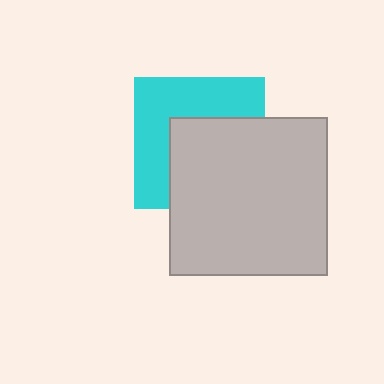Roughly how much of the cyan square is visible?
About half of it is visible (roughly 49%).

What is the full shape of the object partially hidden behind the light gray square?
The partially hidden object is a cyan square.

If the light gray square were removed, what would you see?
You would see the complete cyan square.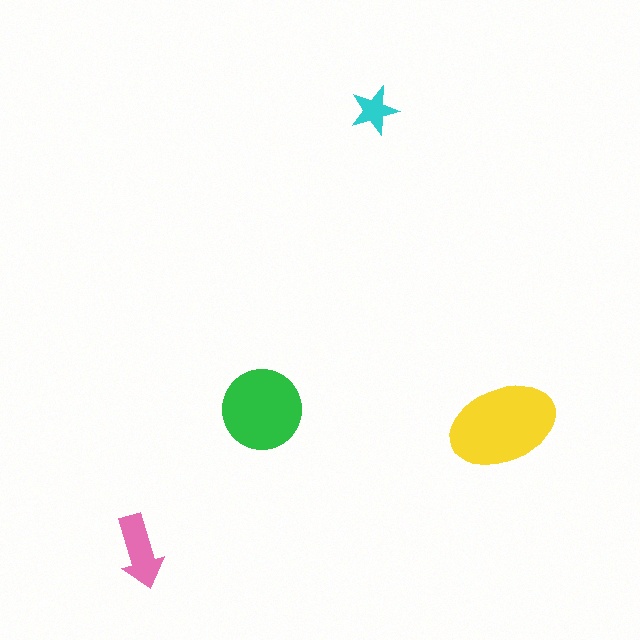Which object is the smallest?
The cyan star.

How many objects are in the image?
There are 4 objects in the image.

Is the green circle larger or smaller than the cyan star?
Larger.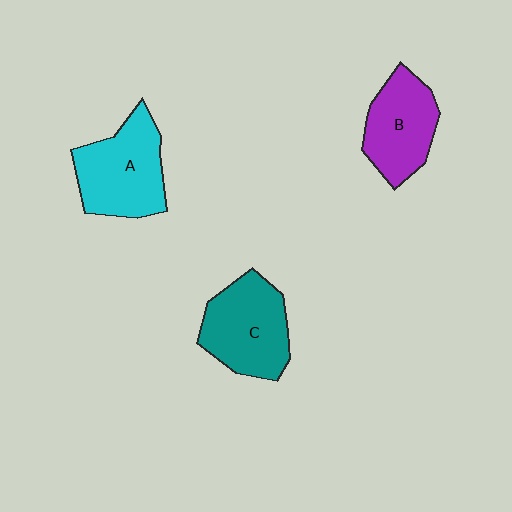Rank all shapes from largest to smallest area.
From largest to smallest: A (cyan), C (teal), B (purple).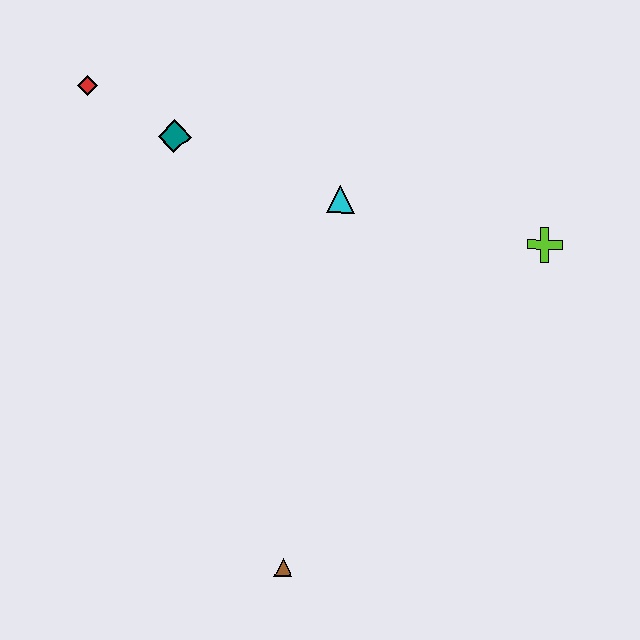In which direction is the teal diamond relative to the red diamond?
The teal diamond is to the right of the red diamond.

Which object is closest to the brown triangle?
The cyan triangle is closest to the brown triangle.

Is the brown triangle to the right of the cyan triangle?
No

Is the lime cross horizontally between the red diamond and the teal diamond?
No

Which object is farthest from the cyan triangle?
The brown triangle is farthest from the cyan triangle.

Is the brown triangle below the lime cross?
Yes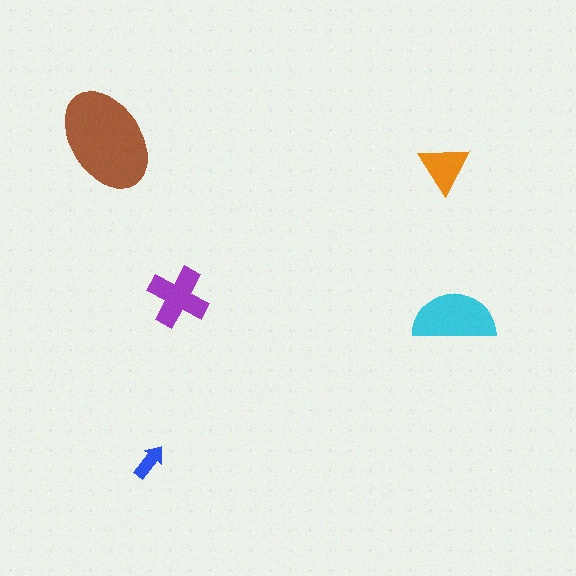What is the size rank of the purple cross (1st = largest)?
3rd.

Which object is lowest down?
The blue arrow is bottommost.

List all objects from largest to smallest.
The brown ellipse, the cyan semicircle, the purple cross, the orange triangle, the blue arrow.